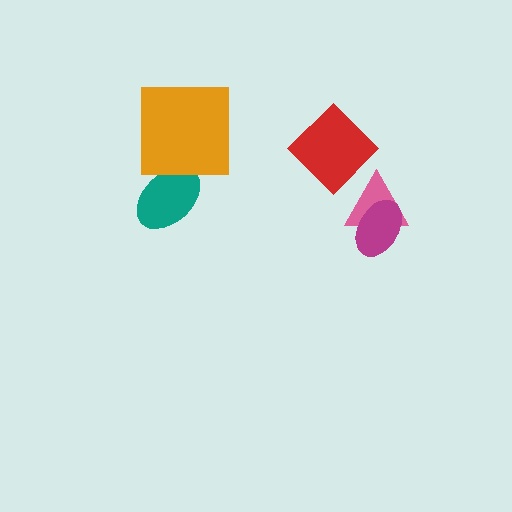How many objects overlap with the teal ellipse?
1 object overlaps with the teal ellipse.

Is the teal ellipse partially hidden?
Yes, it is partially covered by another shape.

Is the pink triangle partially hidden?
Yes, it is partially covered by another shape.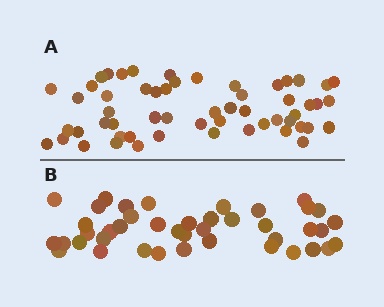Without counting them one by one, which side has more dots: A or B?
Region A (the top region) has more dots.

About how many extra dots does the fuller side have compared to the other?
Region A has approximately 15 more dots than region B.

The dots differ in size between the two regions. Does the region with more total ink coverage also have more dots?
No. Region B has more total ink coverage because its dots are larger, but region A actually contains more individual dots. Total area can be misleading — the number of items is what matters here.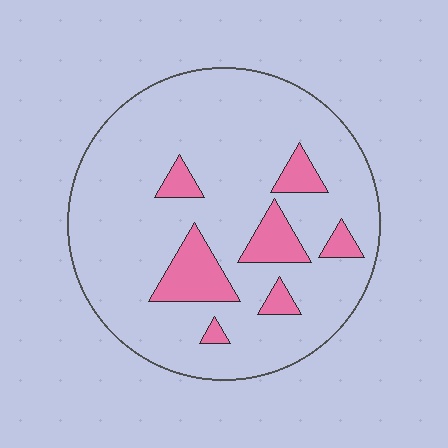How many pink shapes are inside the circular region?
7.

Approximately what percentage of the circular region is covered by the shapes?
Approximately 15%.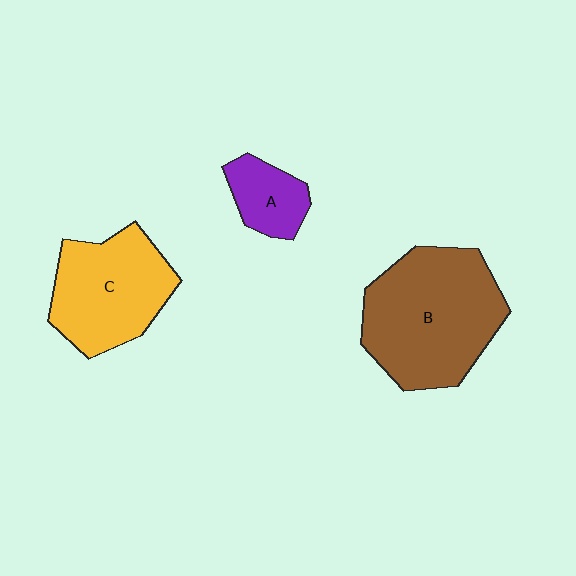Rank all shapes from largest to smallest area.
From largest to smallest: B (brown), C (yellow), A (purple).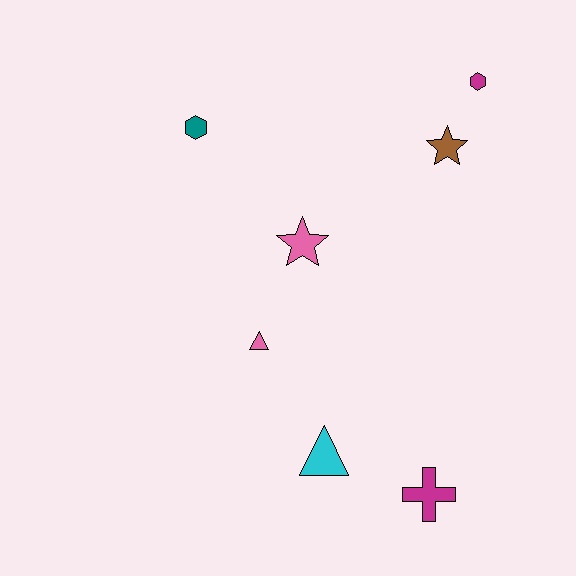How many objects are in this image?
There are 7 objects.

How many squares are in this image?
There are no squares.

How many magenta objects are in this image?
There are 2 magenta objects.